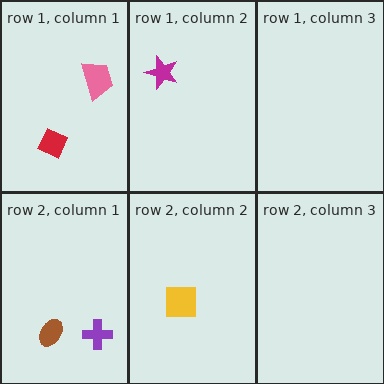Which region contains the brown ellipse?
The row 2, column 1 region.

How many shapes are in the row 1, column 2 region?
1.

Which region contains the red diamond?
The row 1, column 1 region.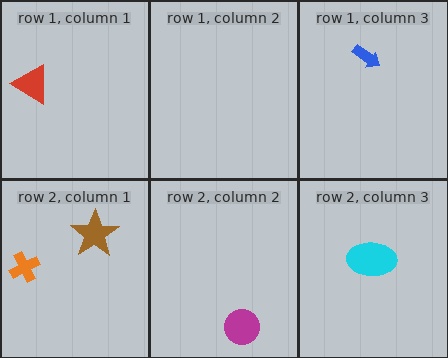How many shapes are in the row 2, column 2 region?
1.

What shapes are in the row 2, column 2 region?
The magenta circle.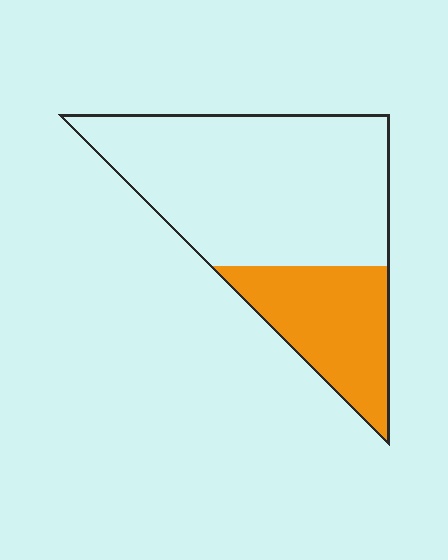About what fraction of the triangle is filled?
About one third (1/3).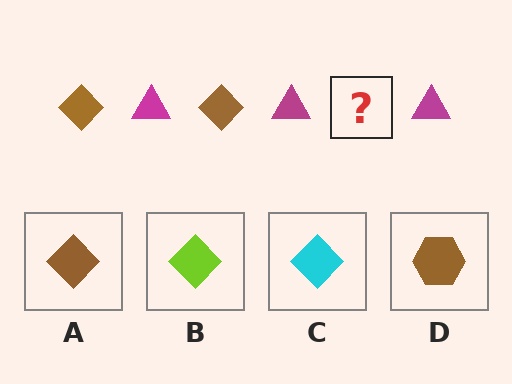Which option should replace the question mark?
Option A.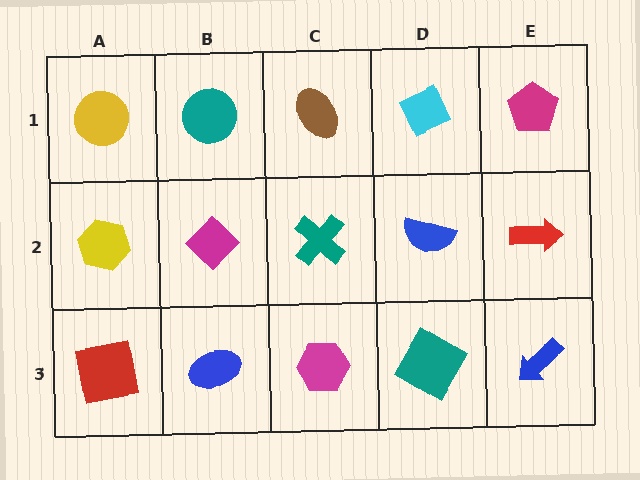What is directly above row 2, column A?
A yellow circle.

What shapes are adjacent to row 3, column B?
A magenta diamond (row 2, column B), a red square (row 3, column A), a magenta hexagon (row 3, column C).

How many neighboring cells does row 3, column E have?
2.